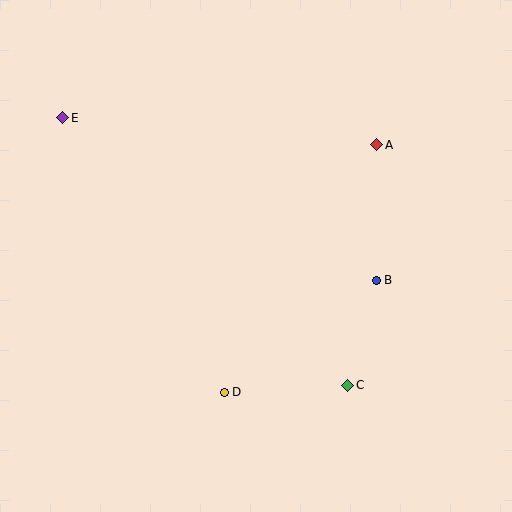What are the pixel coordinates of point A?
Point A is at (377, 145).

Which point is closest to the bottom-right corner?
Point C is closest to the bottom-right corner.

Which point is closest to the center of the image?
Point B at (376, 280) is closest to the center.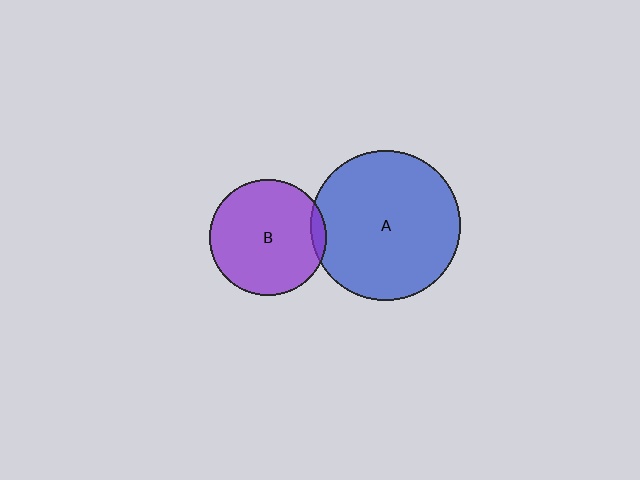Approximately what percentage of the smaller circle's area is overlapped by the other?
Approximately 5%.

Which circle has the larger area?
Circle A (blue).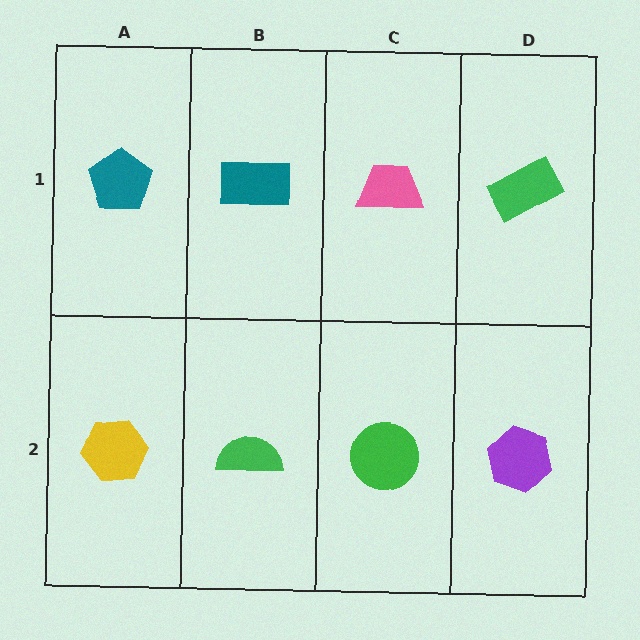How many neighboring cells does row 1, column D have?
2.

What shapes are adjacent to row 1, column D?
A purple hexagon (row 2, column D), a pink trapezoid (row 1, column C).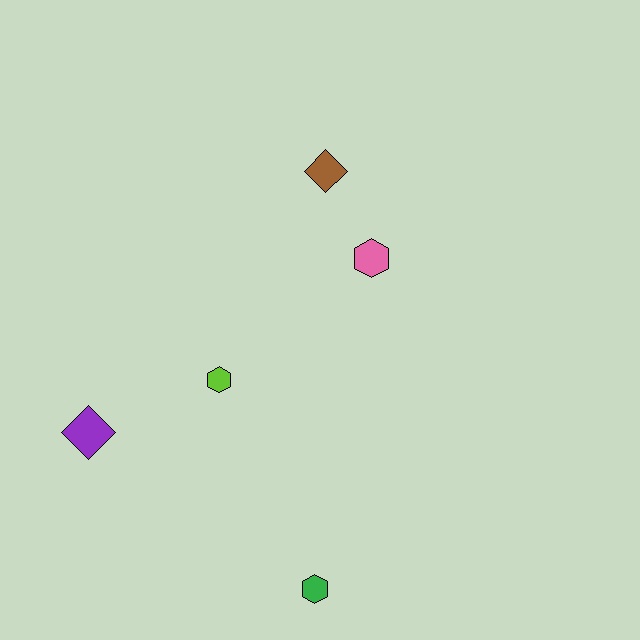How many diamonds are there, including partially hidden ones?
There are 2 diamonds.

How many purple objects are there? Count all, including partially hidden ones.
There is 1 purple object.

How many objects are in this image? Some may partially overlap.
There are 5 objects.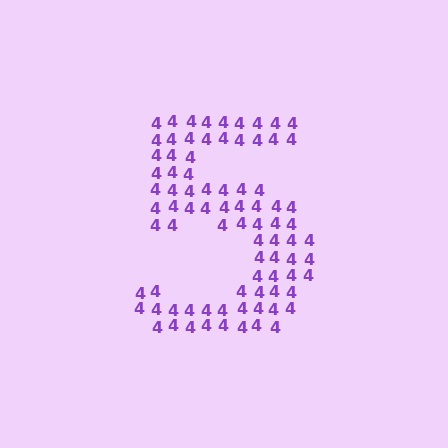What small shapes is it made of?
It is made of small digit 4's.